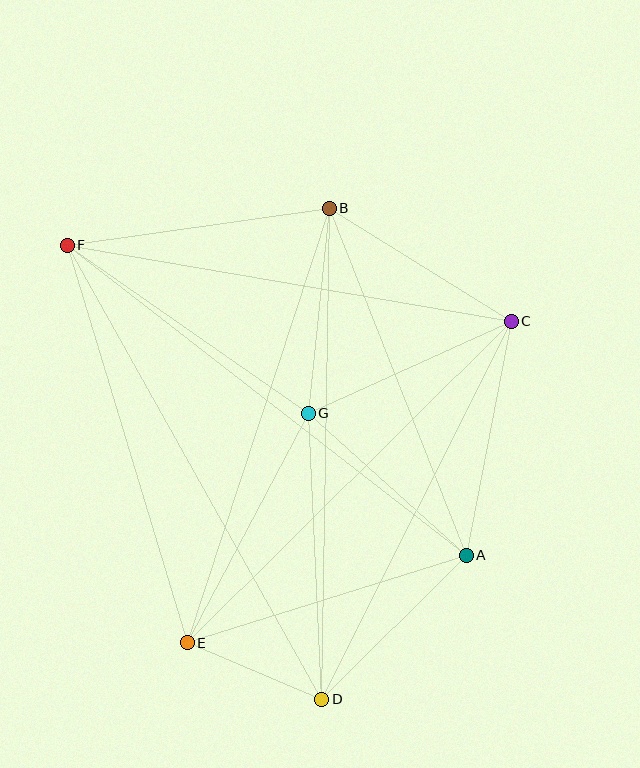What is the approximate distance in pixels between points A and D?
The distance between A and D is approximately 204 pixels.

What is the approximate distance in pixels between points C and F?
The distance between C and F is approximately 450 pixels.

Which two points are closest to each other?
Points D and E are closest to each other.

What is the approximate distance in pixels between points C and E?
The distance between C and E is approximately 456 pixels.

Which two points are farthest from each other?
Points D and F are farthest from each other.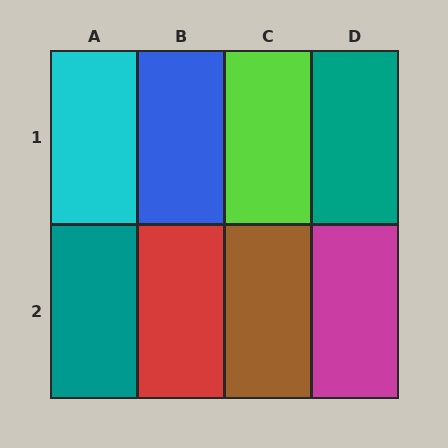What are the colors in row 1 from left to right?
Cyan, blue, lime, teal.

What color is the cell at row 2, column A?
Teal.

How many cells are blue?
1 cell is blue.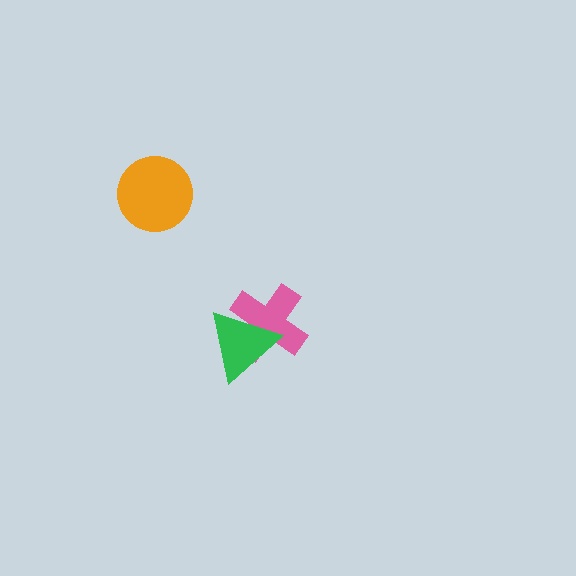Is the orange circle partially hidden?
No, no other shape covers it.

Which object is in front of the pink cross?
The green triangle is in front of the pink cross.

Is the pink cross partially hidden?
Yes, it is partially covered by another shape.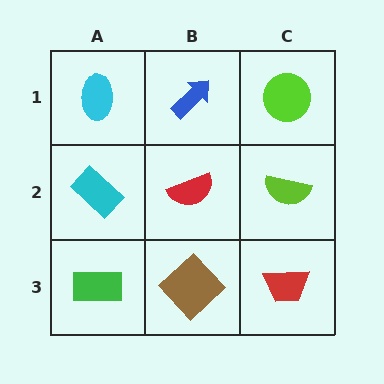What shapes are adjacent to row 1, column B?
A red semicircle (row 2, column B), a cyan ellipse (row 1, column A), a lime circle (row 1, column C).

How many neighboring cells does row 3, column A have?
2.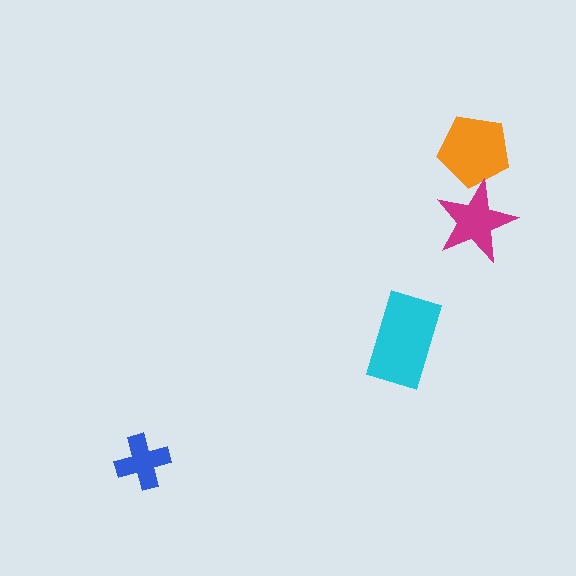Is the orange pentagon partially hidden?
Yes, it is partially covered by another shape.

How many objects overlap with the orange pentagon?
1 object overlaps with the orange pentagon.